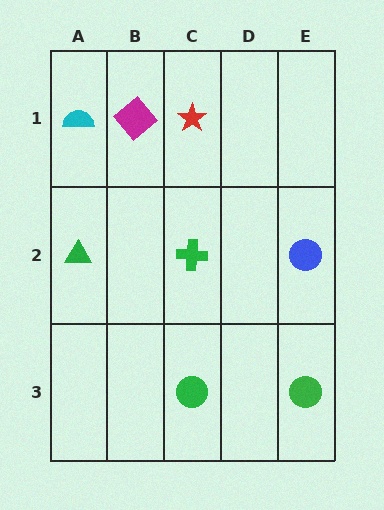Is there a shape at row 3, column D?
No, that cell is empty.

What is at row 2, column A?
A green triangle.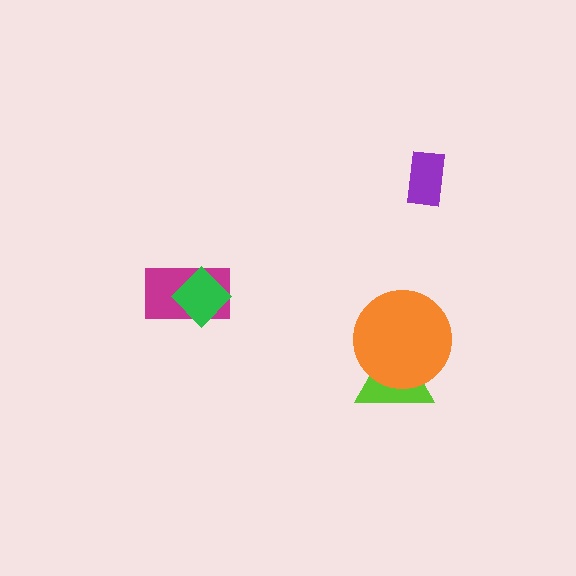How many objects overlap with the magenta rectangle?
1 object overlaps with the magenta rectangle.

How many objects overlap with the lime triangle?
1 object overlaps with the lime triangle.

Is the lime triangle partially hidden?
Yes, it is partially covered by another shape.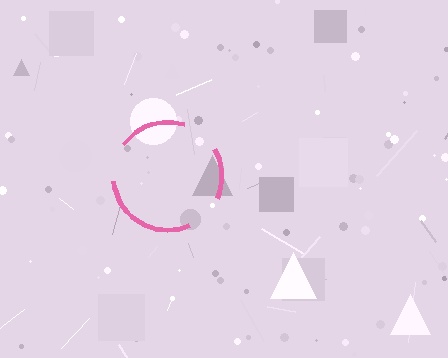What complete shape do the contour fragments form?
The contour fragments form a circle.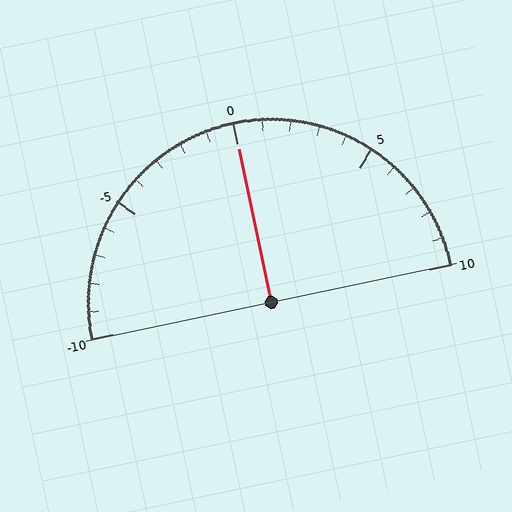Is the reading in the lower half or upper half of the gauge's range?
The reading is in the upper half of the range (-10 to 10).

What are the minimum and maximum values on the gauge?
The gauge ranges from -10 to 10.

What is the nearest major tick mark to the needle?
The nearest major tick mark is 0.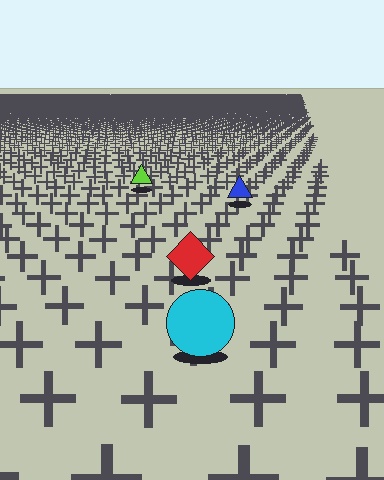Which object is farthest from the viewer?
The lime triangle is farthest from the viewer. It appears smaller and the ground texture around it is denser.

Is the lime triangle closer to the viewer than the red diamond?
No. The red diamond is closer — you can tell from the texture gradient: the ground texture is coarser near it.